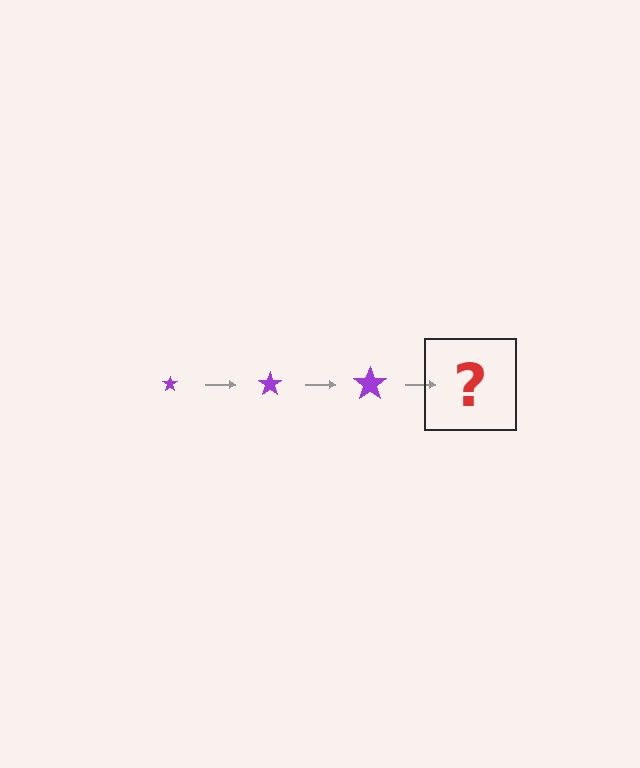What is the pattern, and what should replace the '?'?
The pattern is that the star gets progressively larger each step. The '?' should be a purple star, larger than the previous one.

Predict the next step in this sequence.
The next step is a purple star, larger than the previous one.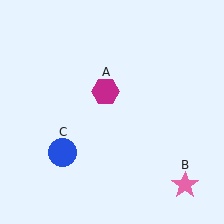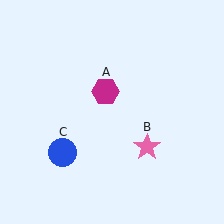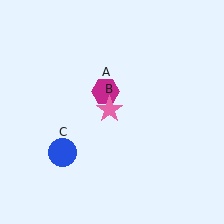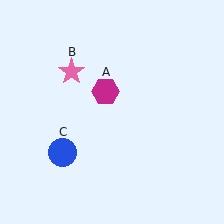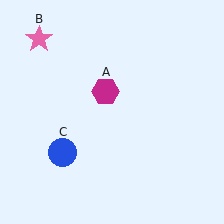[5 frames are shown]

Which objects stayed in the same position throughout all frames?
Magenta hexagon (object A) and blue circle (object C) remained stationary.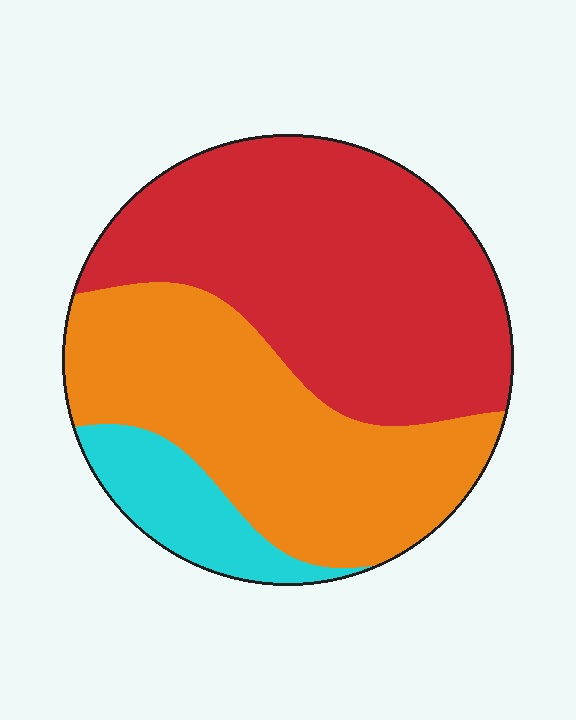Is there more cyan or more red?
Red.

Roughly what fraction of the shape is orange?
Orange covers 40% of the shape.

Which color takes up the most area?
Red, at roughly 50%.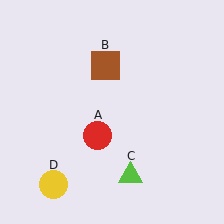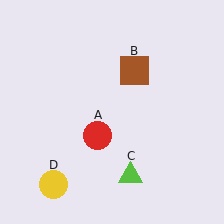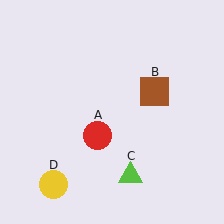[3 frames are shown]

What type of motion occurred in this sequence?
The brown square (object B) rotated clockwise around the center of the scene.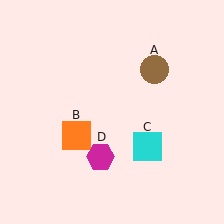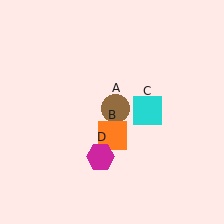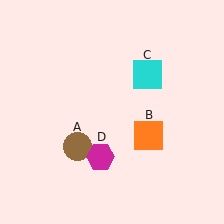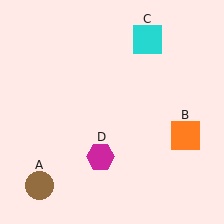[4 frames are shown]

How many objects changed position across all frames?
3 objects changed position: brown circle (object A), orange square (object B), cyan square (object C).